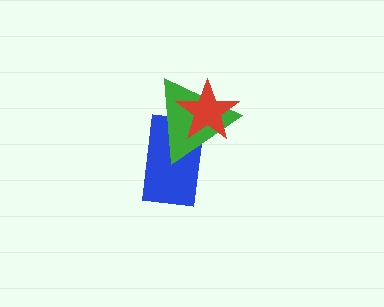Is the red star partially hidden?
No, no other shape covers it.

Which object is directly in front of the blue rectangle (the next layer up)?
The green triangle is directly in front of the blue rectangle.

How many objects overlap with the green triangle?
2 objects overlap with the green triangle.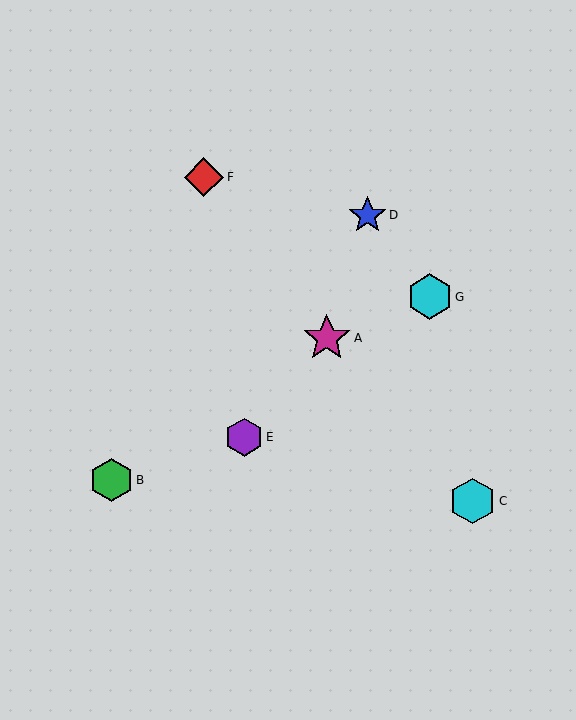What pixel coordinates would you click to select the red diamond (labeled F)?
Click at (204, 177) to select the red diamond F.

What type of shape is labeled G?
Shape G is a cyan hexagon.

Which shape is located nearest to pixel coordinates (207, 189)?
The red diamond (labeled F) at (204, 177) is nearest to that location.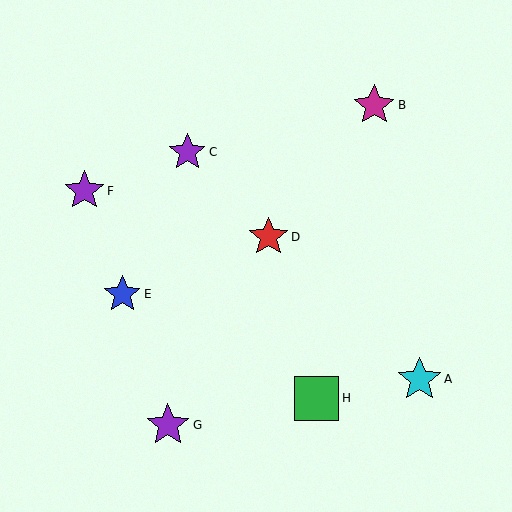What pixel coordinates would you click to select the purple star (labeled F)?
Click at (84, 191) to select the purple star F.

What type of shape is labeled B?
Shape B is a magenta star.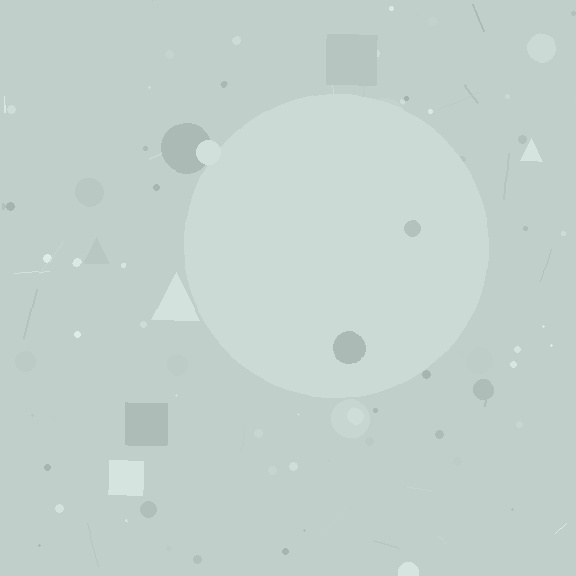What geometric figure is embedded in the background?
A circle is embedded in the background.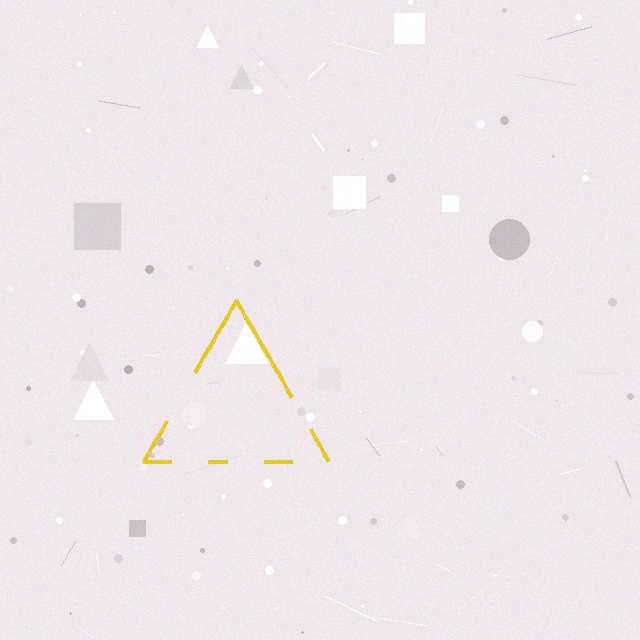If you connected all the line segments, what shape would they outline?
They would outline a triangle.